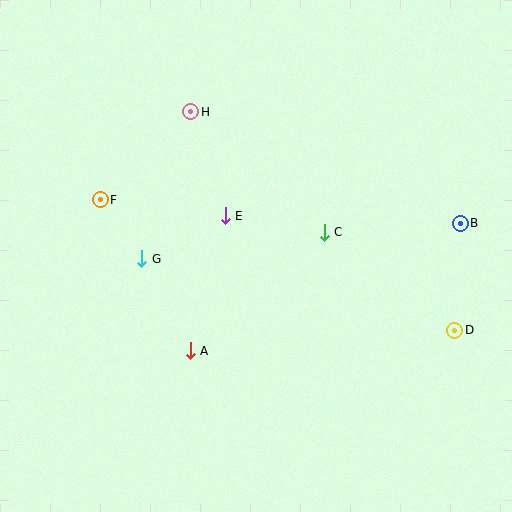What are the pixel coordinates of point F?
Point F is at (100, 200).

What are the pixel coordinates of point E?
Point E is at (225, 216).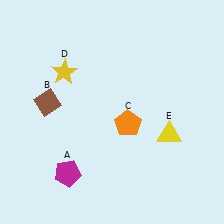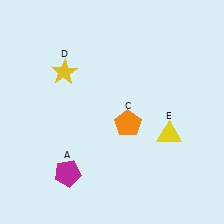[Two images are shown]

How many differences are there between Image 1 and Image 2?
There is 1 difference between the two images.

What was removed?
The brown diamond (B) was removed in Image 2.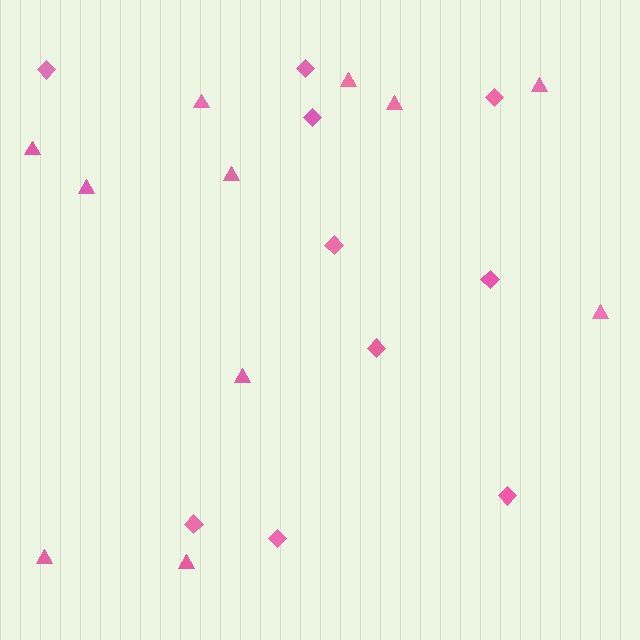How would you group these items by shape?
There are 2 groups: one group of diamonds (10) and one group of triangles (11).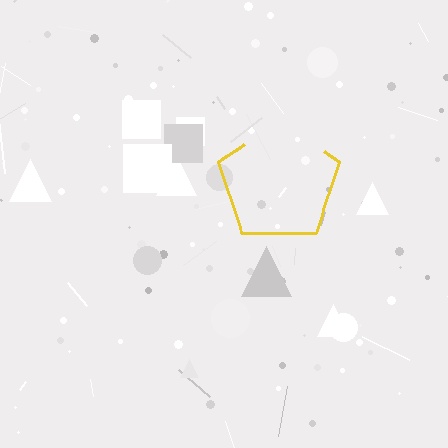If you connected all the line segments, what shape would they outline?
They would outline a pentagon.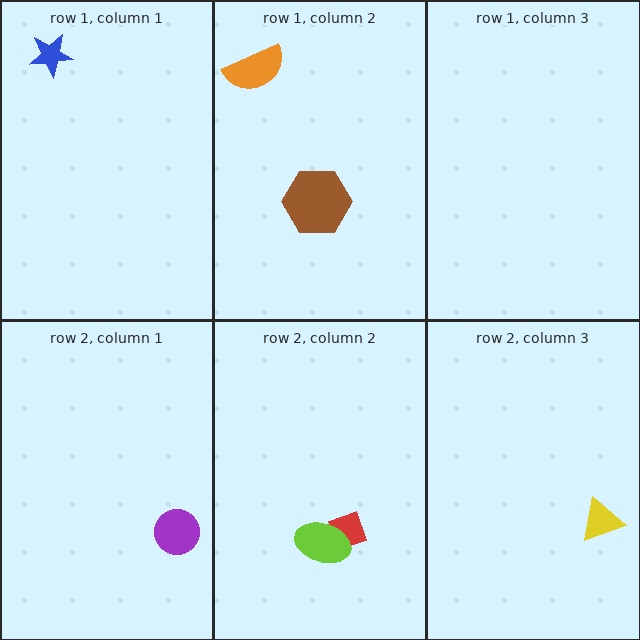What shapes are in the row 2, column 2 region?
The red diamond, the lime ellipse.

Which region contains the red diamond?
The row 2, column 2 region.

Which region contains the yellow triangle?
The row 2, column 3 region.